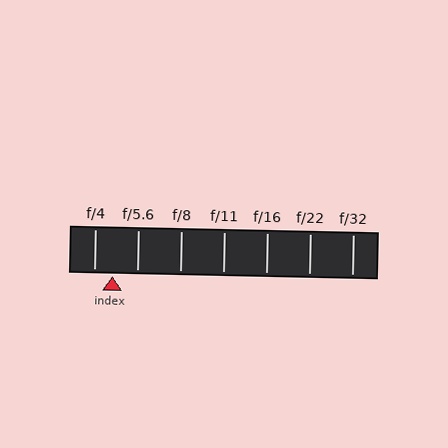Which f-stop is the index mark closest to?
The index mark is closest to f/4.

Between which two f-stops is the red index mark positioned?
The index mark is between f/4 and f/5.6.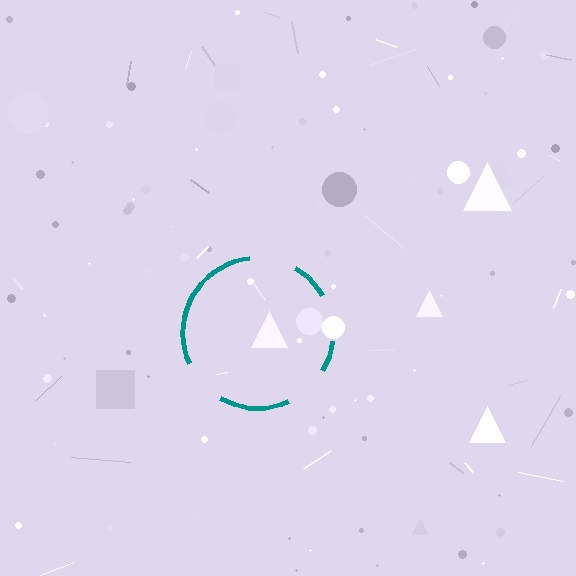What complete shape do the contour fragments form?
The contour fragments form a circle.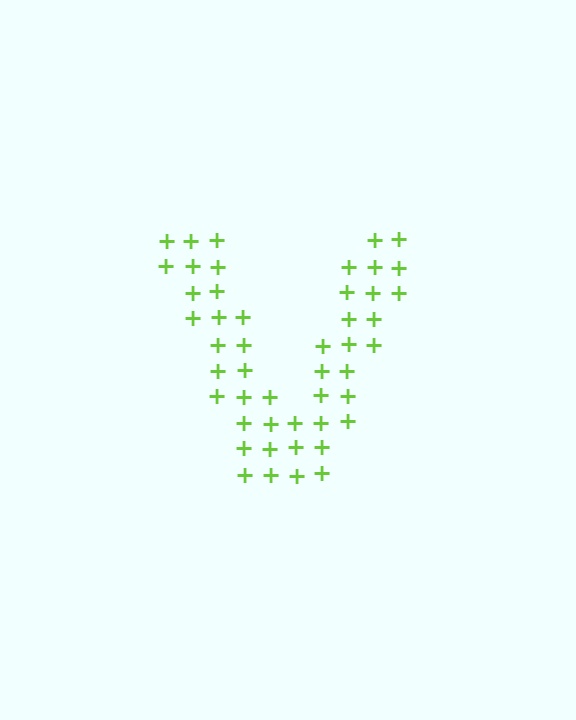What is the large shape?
The large shape is the letter V.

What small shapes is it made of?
It is made of small plus signs.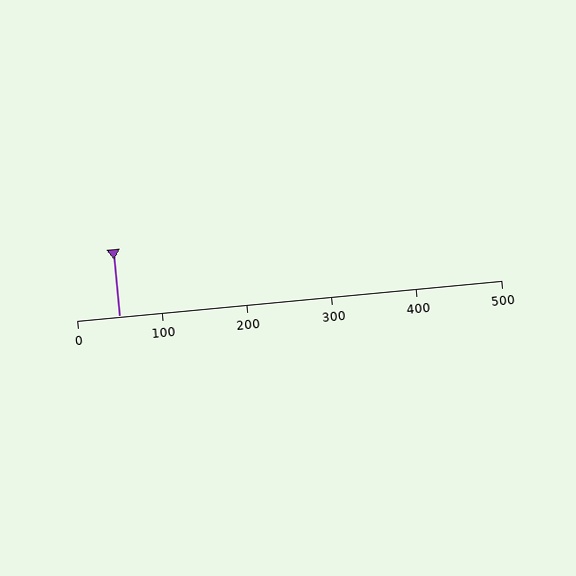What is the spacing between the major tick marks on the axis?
The major ticks are spaced 100 apart.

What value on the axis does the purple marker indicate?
The marker indicates approximately 50.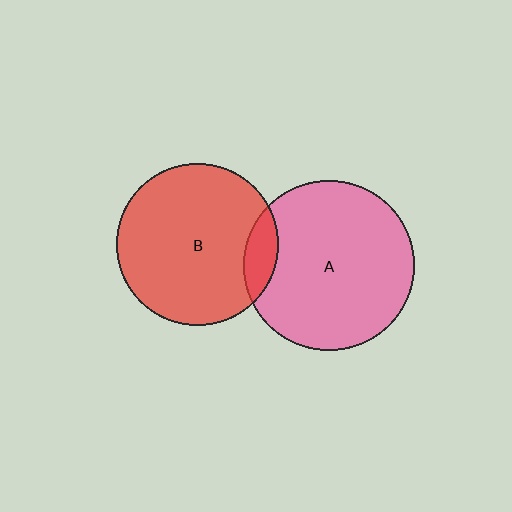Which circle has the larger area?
Circle A (pink).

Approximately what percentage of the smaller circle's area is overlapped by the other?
Approximately 10%.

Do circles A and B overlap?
Yes.